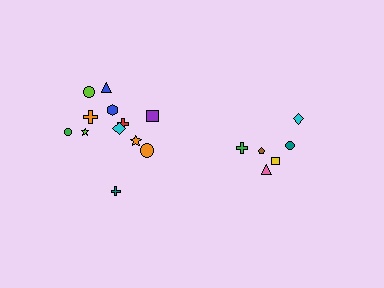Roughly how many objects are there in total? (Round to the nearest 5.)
Roughly 20 objects in total.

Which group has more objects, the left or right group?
The left group.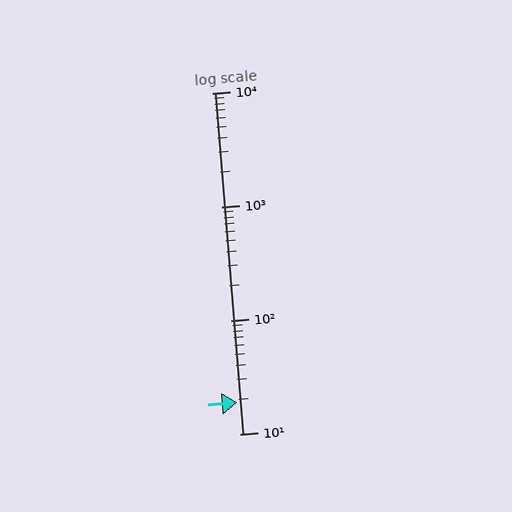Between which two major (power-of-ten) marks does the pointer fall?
The pointer is between 10 and 100.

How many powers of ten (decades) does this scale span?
The scale spans 3 decades, from 10 to 10000.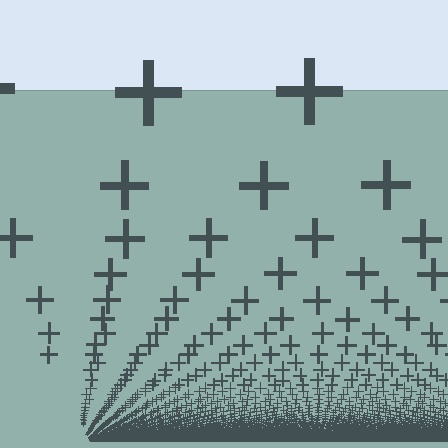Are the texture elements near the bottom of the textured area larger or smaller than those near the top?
Smaller. The gradient is inverted — elements near the bottom are smaller and denser.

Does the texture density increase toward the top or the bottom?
Density increases toward the bottom.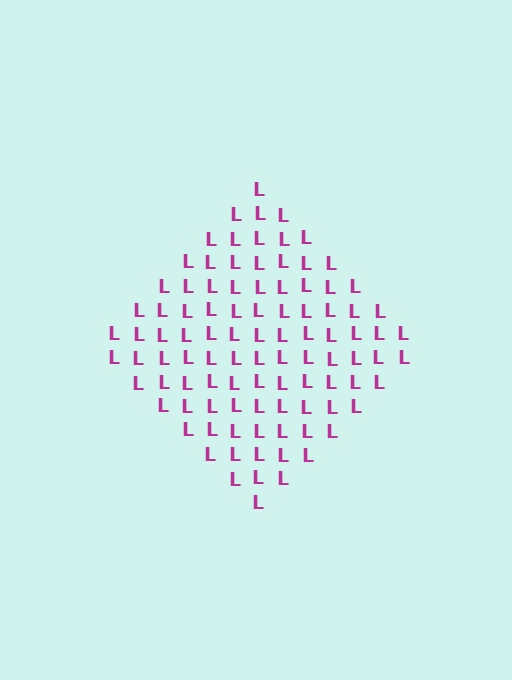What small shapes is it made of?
It is made of small letter L's.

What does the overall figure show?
The overall figure shows a diamond.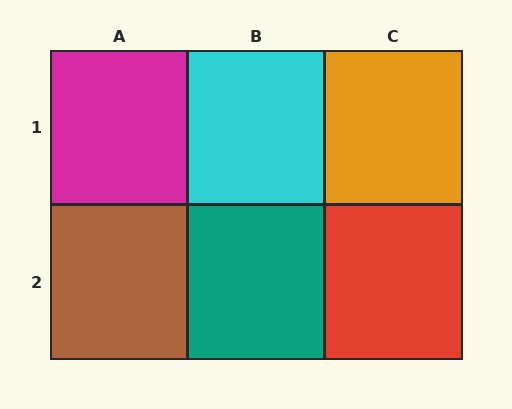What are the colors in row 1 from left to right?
Magenta, cyan, orange.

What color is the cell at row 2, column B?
Teal.